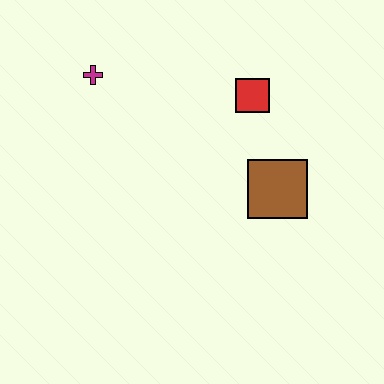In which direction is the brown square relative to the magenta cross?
The brown square is to the right of the magenta cross.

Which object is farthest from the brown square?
The magenta cross is farthest from the brown square.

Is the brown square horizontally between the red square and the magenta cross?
No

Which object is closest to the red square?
The brown square is closest to the red square.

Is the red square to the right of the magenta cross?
Yes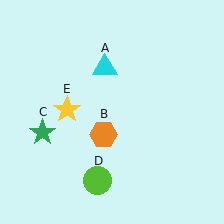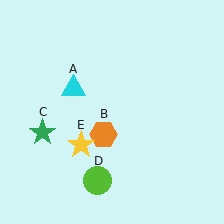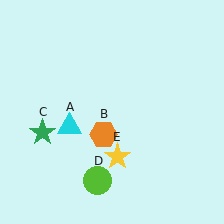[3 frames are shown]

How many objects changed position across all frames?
2 objects changed position: cyan triangle (object A), yellow star (object E).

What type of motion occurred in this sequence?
The cyan triangle (object A), yellow star (object E) rotated counterclockwise around the center of the scene.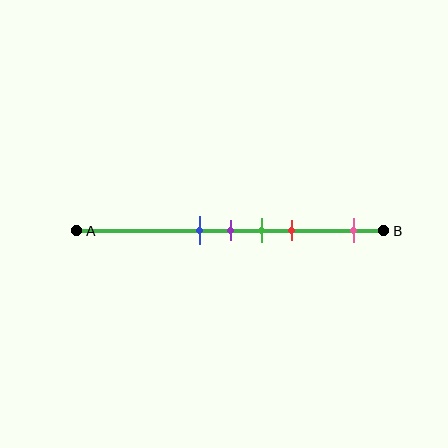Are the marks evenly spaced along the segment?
No, the marks are not evenly spaced.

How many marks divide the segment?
There are 5 marks dividing the segment.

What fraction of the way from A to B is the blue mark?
The blue mark is approximately 40% (0.4) of the way from A to B.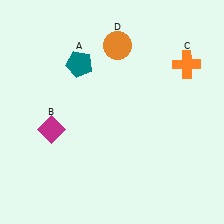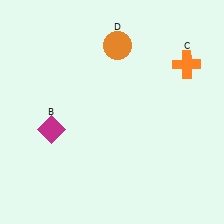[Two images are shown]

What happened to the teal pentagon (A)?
The teal pentagon (A) was removed in Image 2. It was in the top-left area of Image 1.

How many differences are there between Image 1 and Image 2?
There is 1 difference between the two images.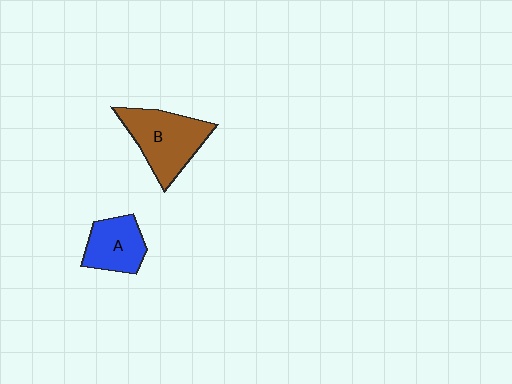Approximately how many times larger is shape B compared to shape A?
Approximately 1.5 times.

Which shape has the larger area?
Shape B (brown).